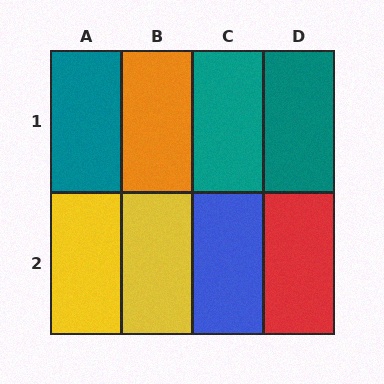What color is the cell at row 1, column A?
Teal.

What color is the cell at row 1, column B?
Orange.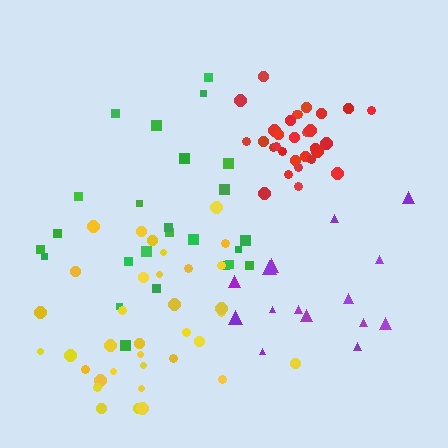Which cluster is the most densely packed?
Red.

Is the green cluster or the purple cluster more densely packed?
Purple.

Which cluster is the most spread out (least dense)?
Green.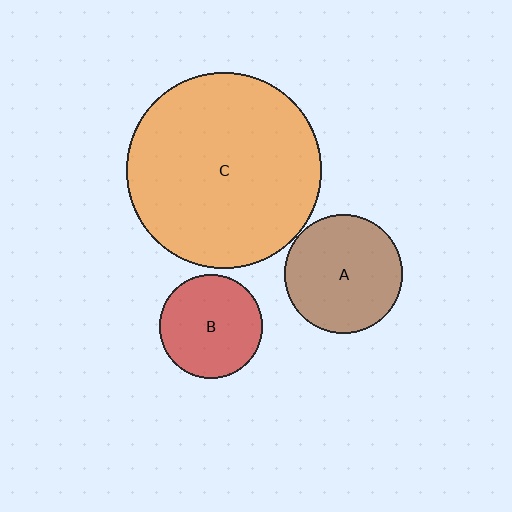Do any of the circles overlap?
No, none of the circles overlap.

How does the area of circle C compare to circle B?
Approximately 3.6 times.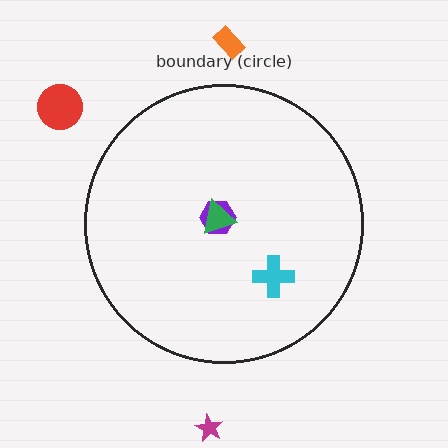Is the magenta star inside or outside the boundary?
Outside.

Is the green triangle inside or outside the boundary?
Inside.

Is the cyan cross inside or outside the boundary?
Inside.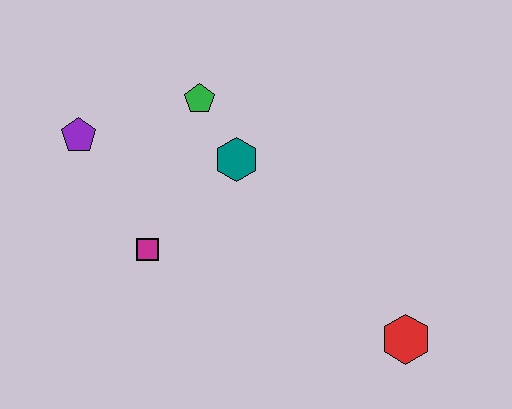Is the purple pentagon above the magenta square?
Yes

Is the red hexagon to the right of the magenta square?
Yes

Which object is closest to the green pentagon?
The teal hexagon is closest to the green pentagon.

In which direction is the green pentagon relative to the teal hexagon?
The green pentagon is above the teal hexagon.